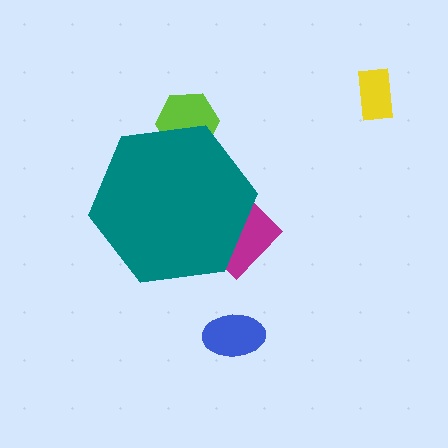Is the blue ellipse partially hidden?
No, the blue ellipse is fully visible.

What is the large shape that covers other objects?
A teal hexagon.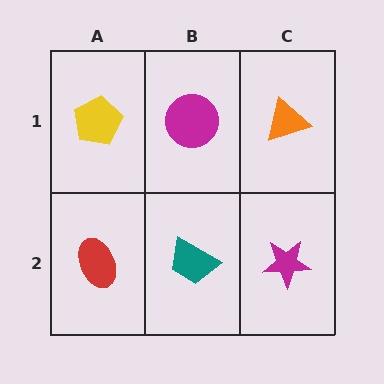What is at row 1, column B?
A magenta circle.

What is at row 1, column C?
An orange triangle.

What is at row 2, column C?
A magenta star.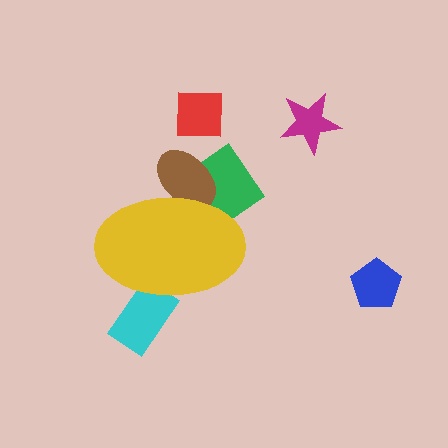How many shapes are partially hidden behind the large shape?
3 shapes are partially hidden.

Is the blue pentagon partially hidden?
No, the blue pentagon is fully visible.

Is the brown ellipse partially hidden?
Yes, the brown ellipse is partially hidden behind the yellow ellipse.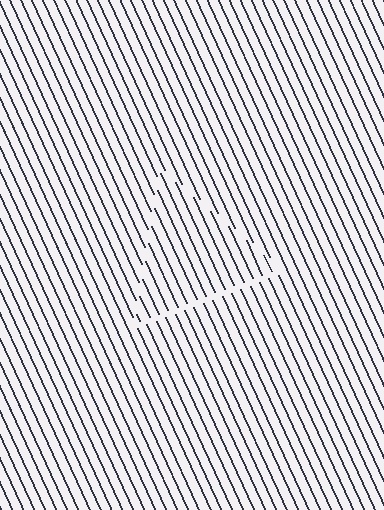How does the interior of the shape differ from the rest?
The interior of the shape contains the same grating, shifted by half a period — the contour is defined by the phase discontinuity where line-ends from the inner and outer gratings abut.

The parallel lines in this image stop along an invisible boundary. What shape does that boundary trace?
An illusory triangle. The interior of the shape contains the same grating, shifted by half a period — the contour is defined by the phase discontinuity where line-ends from the inner and outer gratings abut.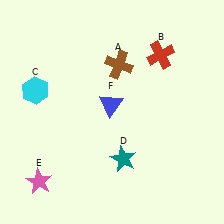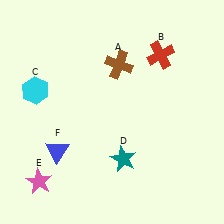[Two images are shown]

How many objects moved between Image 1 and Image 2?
1 object moved between the two images.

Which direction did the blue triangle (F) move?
The blue triangle (F) moved left.